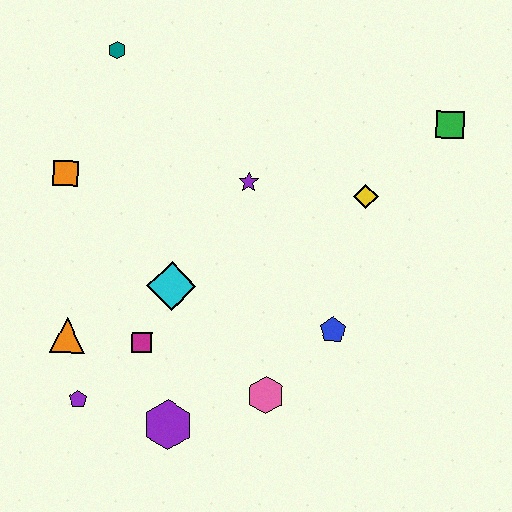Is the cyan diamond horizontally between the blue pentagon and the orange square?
Yes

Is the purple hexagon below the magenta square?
Yes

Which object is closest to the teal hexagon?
The orange square is closest to the teal hexagon.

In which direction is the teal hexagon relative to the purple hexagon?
The teal hexagon is above the purple hexagon.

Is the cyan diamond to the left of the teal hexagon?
No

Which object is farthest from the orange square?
The green square is farthest from the orange square.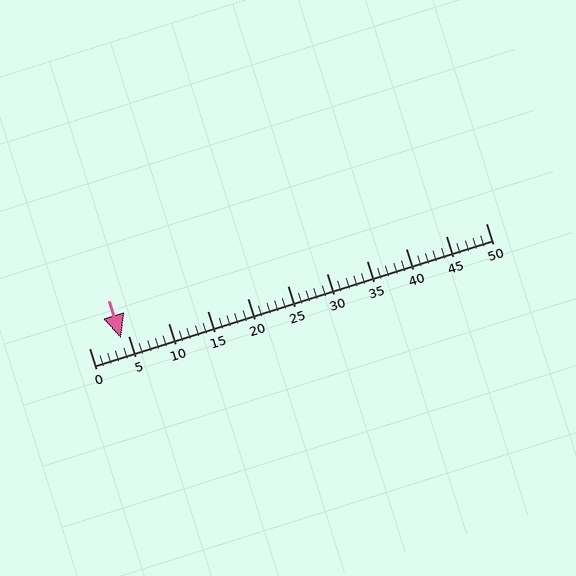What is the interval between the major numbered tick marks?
The major tick marks are spaced 5 units apart.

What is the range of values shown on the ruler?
The ruler shows values from 0 to 50.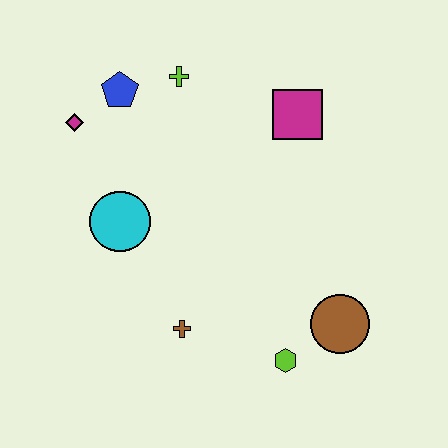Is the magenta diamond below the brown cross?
No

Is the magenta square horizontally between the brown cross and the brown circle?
Yes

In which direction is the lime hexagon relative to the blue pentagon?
The lime hexagon is below the blue pentagon.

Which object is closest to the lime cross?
The blue pentagon is closest to the lime cross.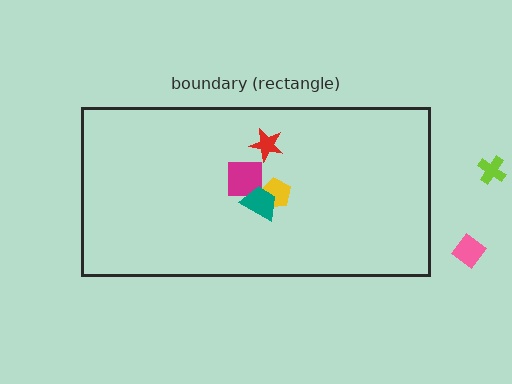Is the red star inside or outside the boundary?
Inside.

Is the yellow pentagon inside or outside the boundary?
Inside.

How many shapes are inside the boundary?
4 inside, 2 outside.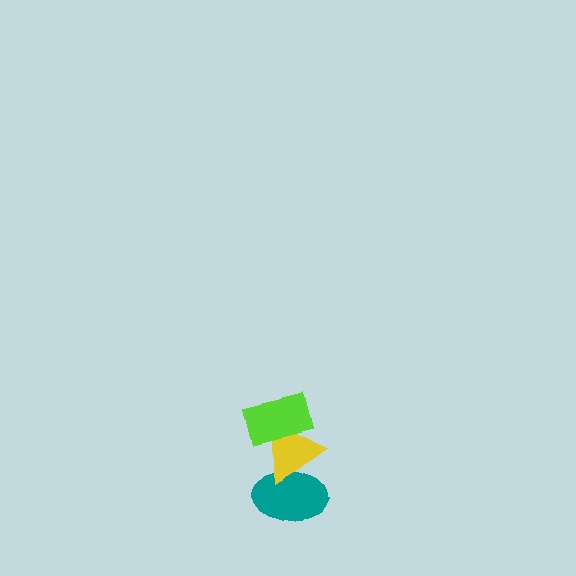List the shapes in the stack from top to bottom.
From top to bottom: the lime rectangle, the yellow triangle, the teal ellipse.